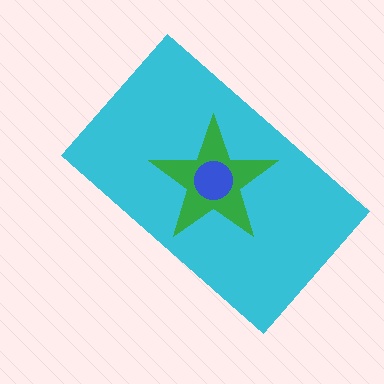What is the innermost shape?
The blue circle.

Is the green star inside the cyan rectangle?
Yes.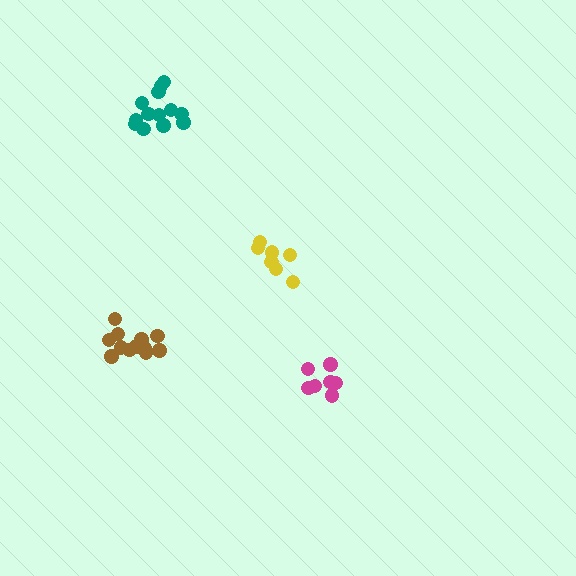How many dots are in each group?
Group 1: 7 dots, Group 2: 7 dots, Group 3: 12 dots, Group 4: 13 dots (39 total).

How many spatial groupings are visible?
There are 4 spatial groupings.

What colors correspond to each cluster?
The clusters are colored: yellow, magenta, brown, teal.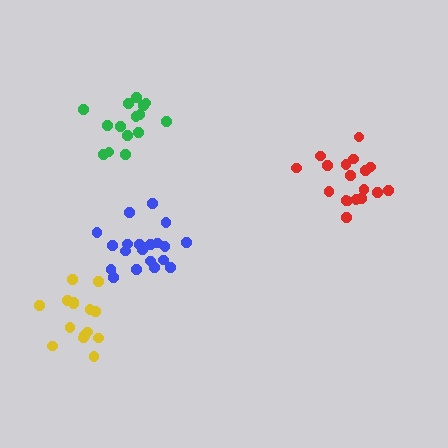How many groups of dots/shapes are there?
There are 4 groups.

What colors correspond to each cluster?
The clusters are colored: red, yellow, green, blue.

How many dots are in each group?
Group 1: 18 dots, Group 2: 15 dots, Group 3: 15 dots, Group 4: 20 dots (68 total).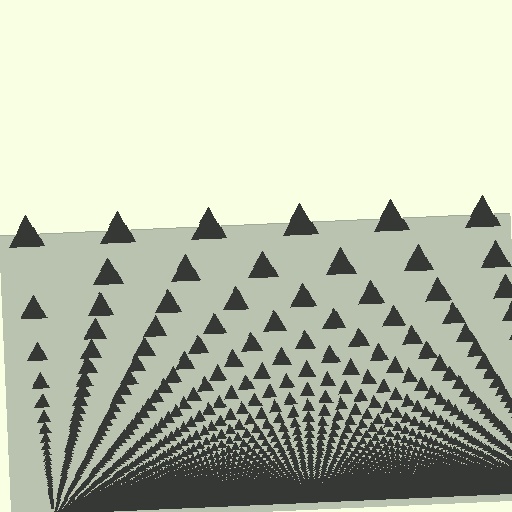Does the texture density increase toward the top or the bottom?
Density increases toward the bottom.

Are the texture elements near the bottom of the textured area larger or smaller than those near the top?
Smaller. The gradient is inverted — elements near the bottom are smaller and denser.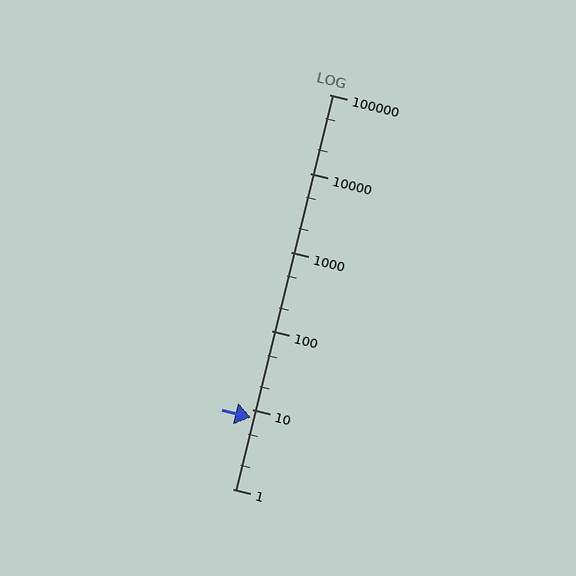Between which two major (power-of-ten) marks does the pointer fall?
The pointer is between 1 and 10.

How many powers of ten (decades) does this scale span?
The scale spans 5 decades, from 1 to 100000.